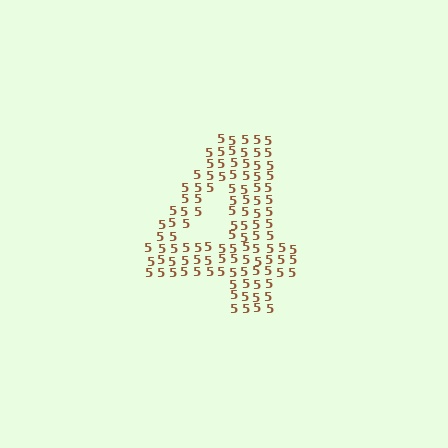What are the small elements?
The small elements are digit 5's.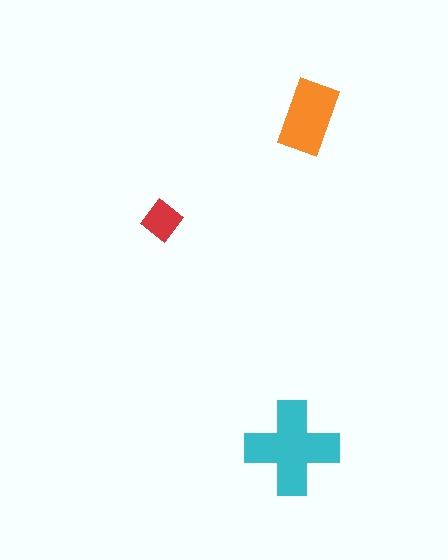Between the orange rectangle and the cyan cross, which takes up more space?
The cyan cross.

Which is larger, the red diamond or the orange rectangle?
The orange rectangle.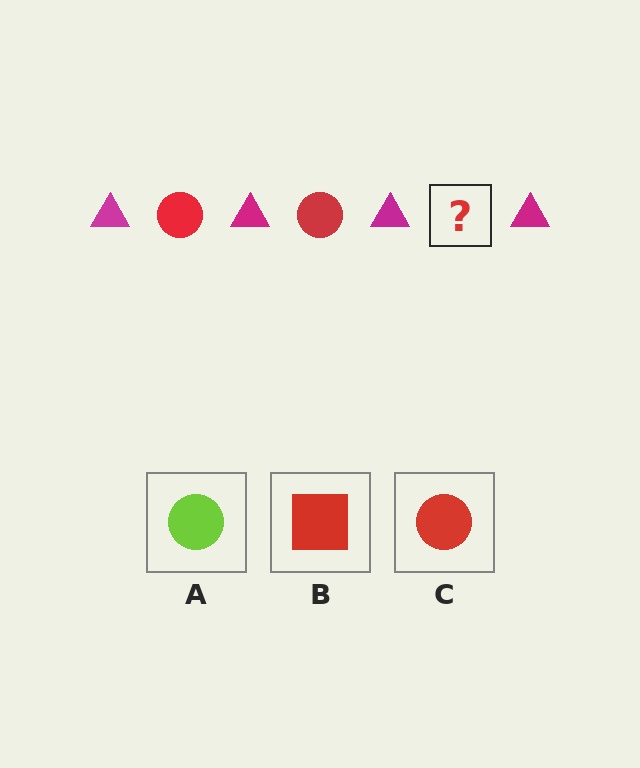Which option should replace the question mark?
Option C.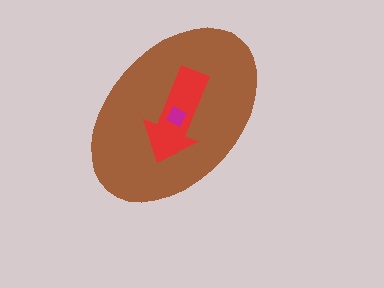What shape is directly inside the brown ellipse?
The red arrow.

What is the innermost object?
The magenta square.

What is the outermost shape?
The brown ellipse.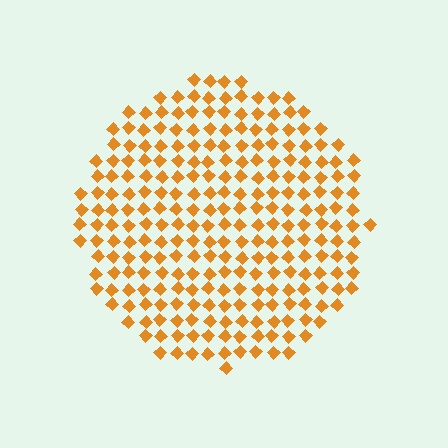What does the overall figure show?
The overall figure shows a circle.